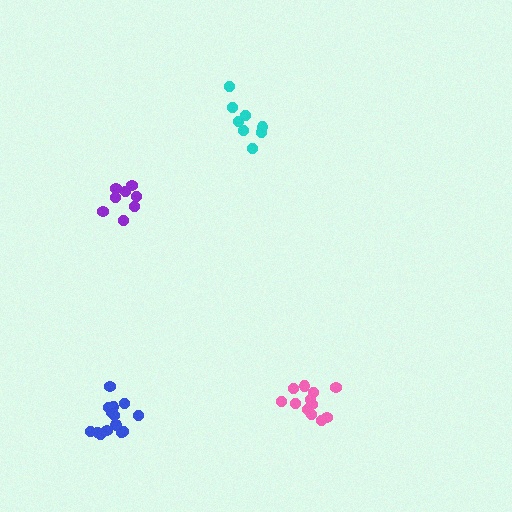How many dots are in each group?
Group 1: 12 dots, Group 2: 8 dots, Group 3: 8 dots, Group 4: 14 dots (42 total).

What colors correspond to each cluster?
The clusters are colored: pink, purple, cyan, blue.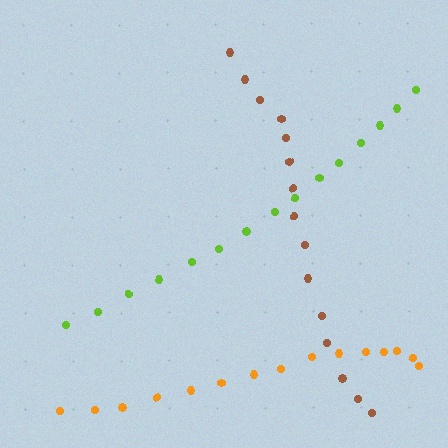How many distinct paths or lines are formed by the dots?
There are 3 distinct paths.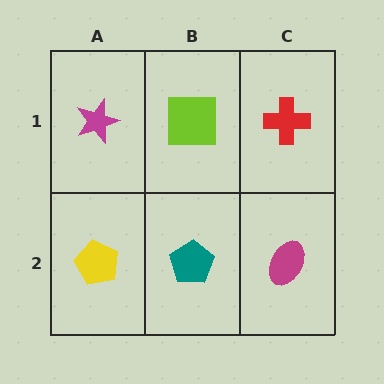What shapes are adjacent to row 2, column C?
A red cross (row 1, column C), a teal pentagon (row 2, column B).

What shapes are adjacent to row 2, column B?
A lime square (row 1, column B), a yellow pentagon (row 2, column A), a magenta ellipse (row 2, column C).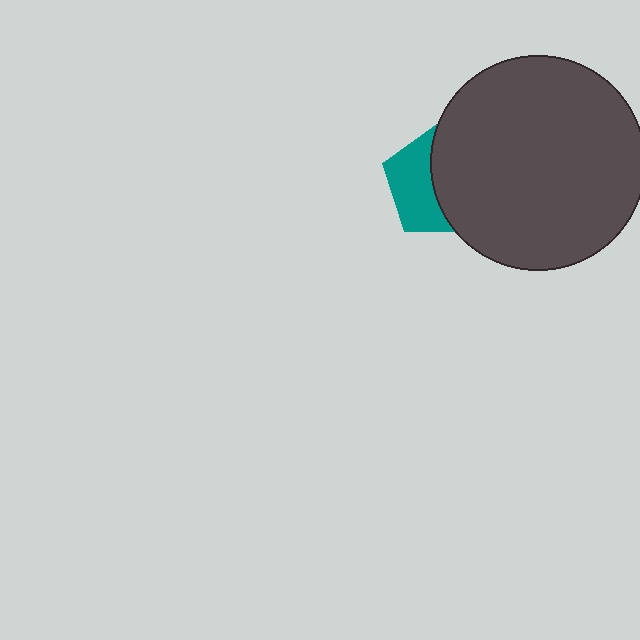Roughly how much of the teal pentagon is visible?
A small part of it is visible (roughly 45%).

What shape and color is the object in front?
The object in front is a dark gray circle.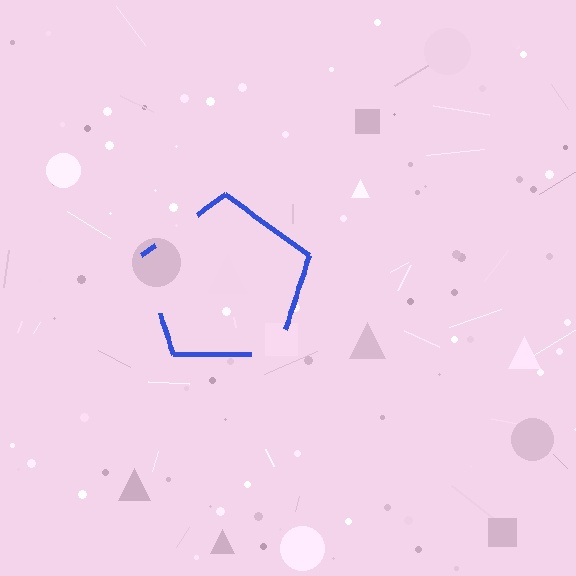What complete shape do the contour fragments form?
The contour fragments form a pentagon.